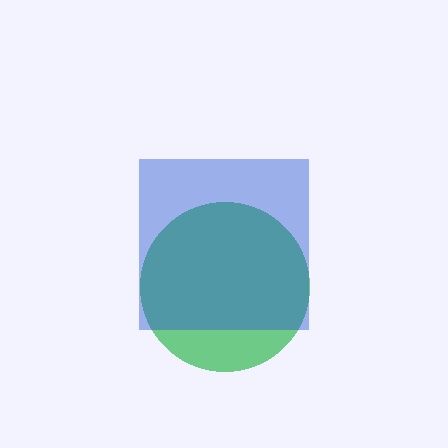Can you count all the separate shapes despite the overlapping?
Yes, there are 2 separate shapes.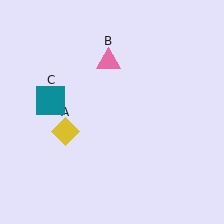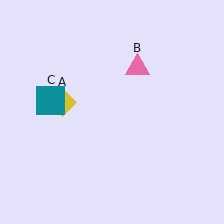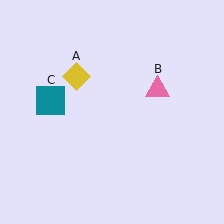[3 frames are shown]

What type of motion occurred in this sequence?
The yellow diamond (object A), pink triangle (object B) rotated clockwise around the center of the scene.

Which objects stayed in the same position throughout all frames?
Teal square (object C) remained stationary.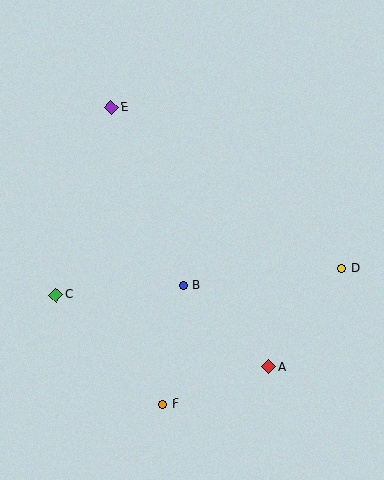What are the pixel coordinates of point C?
Point C is at (56, 295).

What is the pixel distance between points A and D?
The distance between A and D is 122 pixels.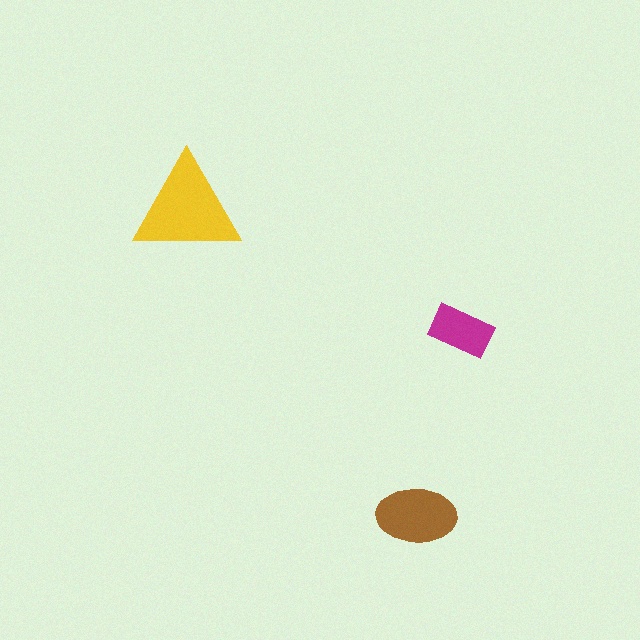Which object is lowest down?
The brown ellipse is bottommost.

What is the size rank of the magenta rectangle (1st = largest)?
3rd.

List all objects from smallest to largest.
The magenta rectangle, the brown ellipse, the yellow triangle.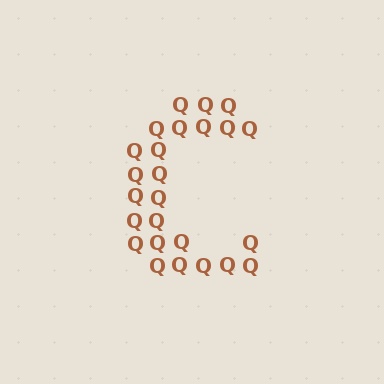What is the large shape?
The large shape is the letter C.